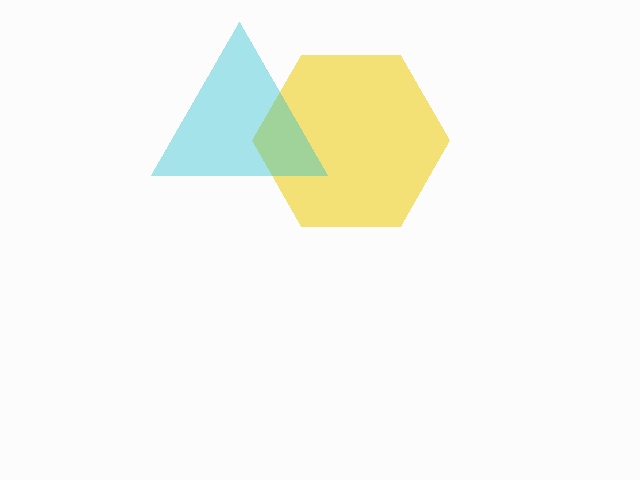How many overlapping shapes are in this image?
There are 2 overlapping shapes in the image.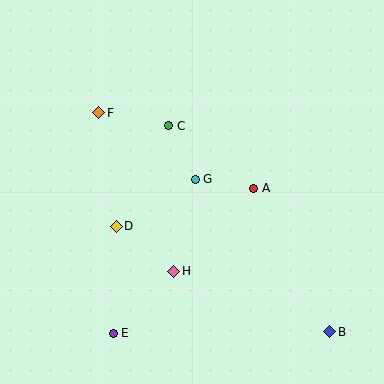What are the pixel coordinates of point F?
Point F is at (99, 113).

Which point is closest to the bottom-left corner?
Point E is closest to the bottom-left corner.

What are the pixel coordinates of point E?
Point E is at (113, 333).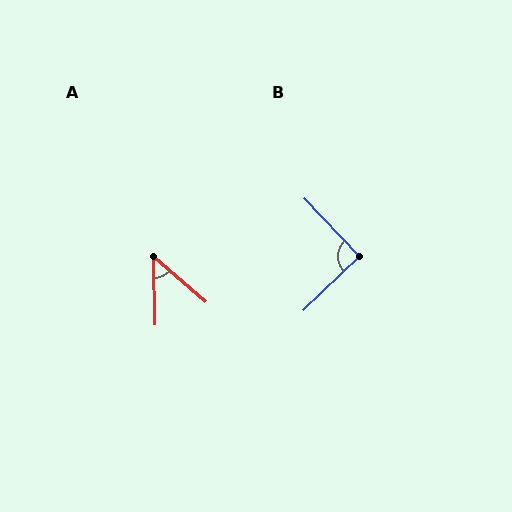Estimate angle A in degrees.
Approximately 48 degrees.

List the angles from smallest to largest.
A (48°), B (90°).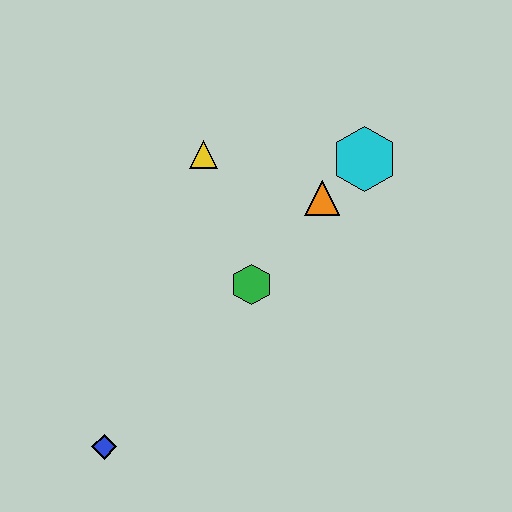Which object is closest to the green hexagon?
The orange triangle is closest to the green hexagon.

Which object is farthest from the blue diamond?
The cyan hexagon is farthest from the blue diamond.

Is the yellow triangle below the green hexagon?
No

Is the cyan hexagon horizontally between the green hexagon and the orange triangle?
No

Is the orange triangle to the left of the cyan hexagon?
Yes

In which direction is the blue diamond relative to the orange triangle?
The blue diamond is below the orange triangle.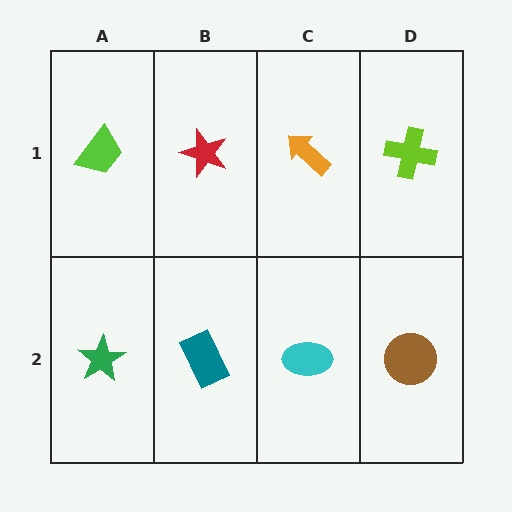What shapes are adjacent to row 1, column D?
A brown circle (row 2, column D), an orange arrow (row 1, column C).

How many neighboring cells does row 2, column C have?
3.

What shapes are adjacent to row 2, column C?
An orange arrow (row 1, column C), a teal rectangle (row 2, column B), a brown circle (row 2, column D).